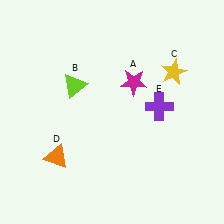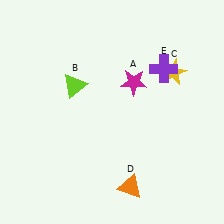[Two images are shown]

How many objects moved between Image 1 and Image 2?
2 objects moved between the two images.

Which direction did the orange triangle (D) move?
The orange triangle (D) moved right.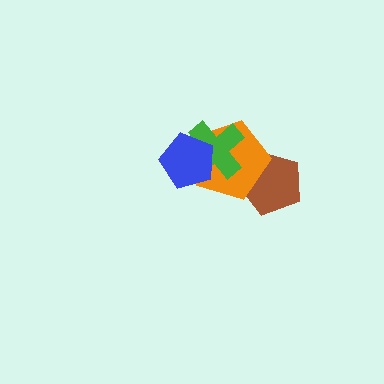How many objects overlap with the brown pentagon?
1 object overlaps with the brown pentagon.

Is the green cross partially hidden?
Yes, it is partially covered by another shape.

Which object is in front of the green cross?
The blue pentagon is in front of the green cross.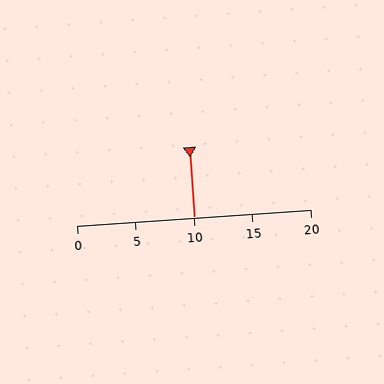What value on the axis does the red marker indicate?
The marker indicates approximately 10.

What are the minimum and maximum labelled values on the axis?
The axis runs from 0 to 20.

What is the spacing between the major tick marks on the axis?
The major ticks are spaced 5 apart.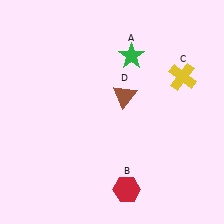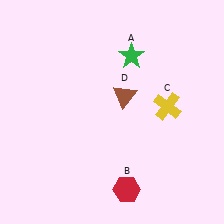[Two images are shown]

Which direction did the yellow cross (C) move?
The yellow cross (C) moved down.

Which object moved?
The yellow cross (C) moved down.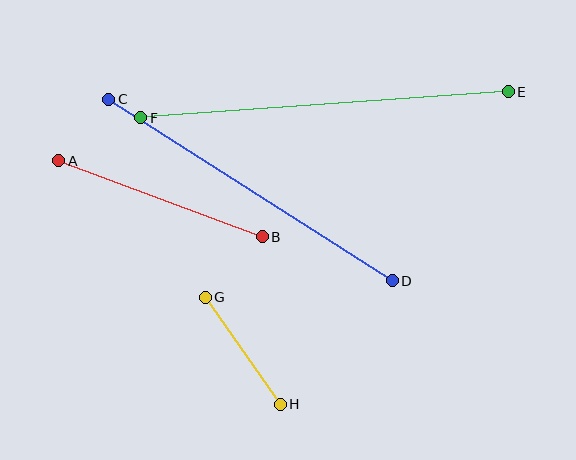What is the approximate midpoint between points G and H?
The midpoint is at approximately (243, 351) pixels.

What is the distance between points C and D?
The distance is approximately 337 pixels.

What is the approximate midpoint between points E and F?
The midpoint is at approximately (325, 105) pixels.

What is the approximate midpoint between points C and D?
The midpoint is at approximately (251, 190) pixels.